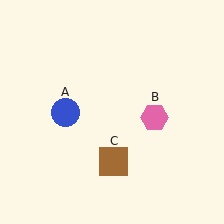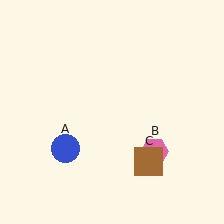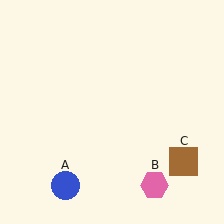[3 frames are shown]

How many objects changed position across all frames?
3 objects changed position: blue circle (object A), pink hexagon (object B), brown square (object C).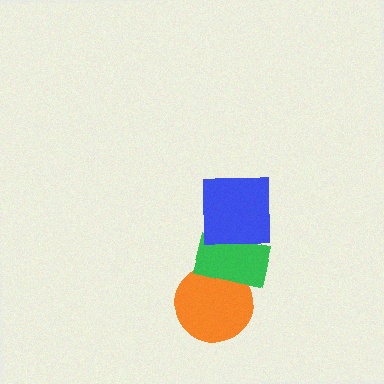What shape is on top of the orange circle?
The green rectangle is on top of the orange circle.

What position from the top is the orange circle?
The orange circle is 3rd from the top.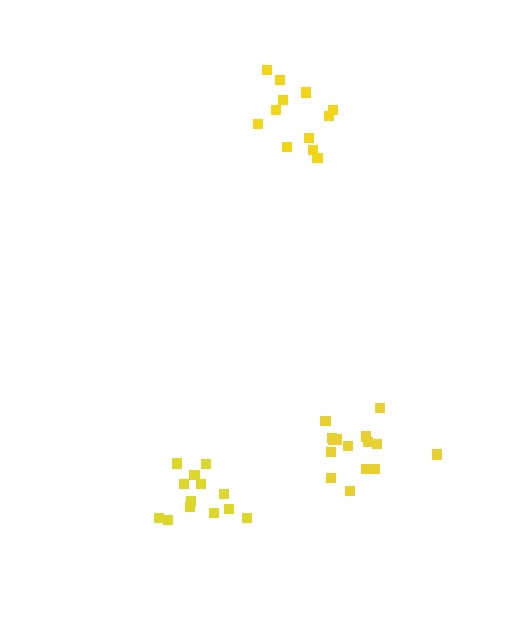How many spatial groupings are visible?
There are 3 spatial groupings.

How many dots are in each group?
Group 1: 12 dots, Group 2: 13 dots, Group 3: 15 dots (40 total).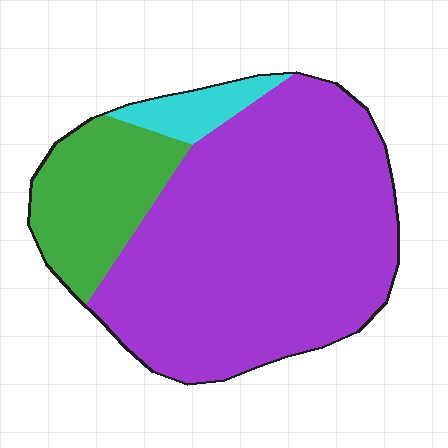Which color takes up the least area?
Cyan, at roughly 5%.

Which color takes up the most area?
Purple, at roughly 75%.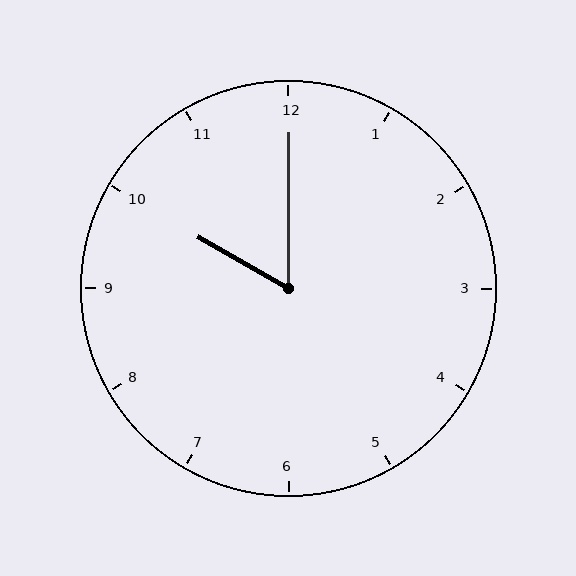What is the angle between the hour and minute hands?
Approximately 60 degrees.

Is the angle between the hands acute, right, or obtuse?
It is acute.